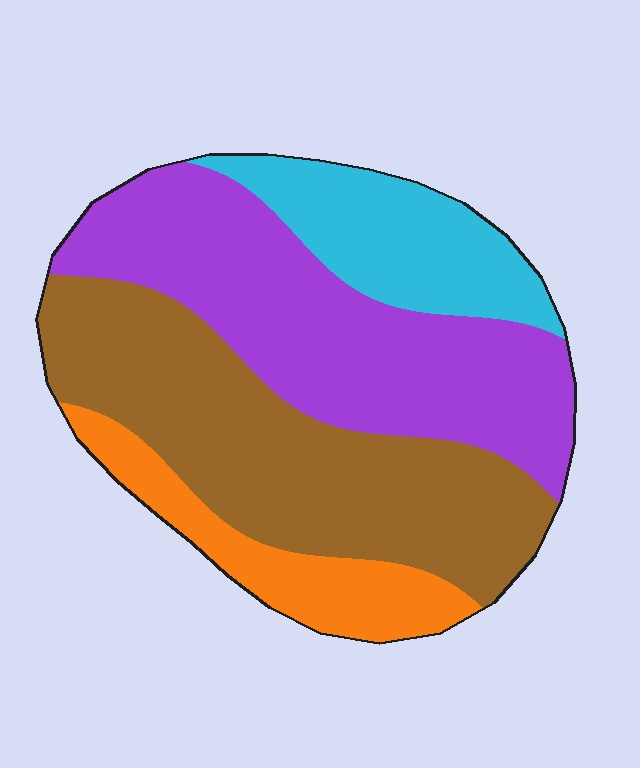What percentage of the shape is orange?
Orange covers about 15% of the shape.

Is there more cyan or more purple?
Purple.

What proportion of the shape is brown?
Brown takes up about three eighths (3/8) of the shape.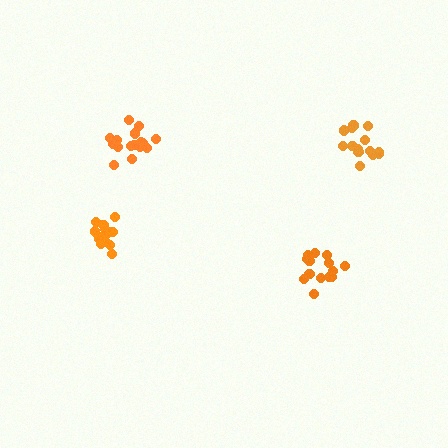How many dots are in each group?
Group 1: 15 dots, Group 2: 14 dots, Group 3: 14 dots, Group 4: 17 dots (60 total).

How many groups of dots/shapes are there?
There are 4 groups.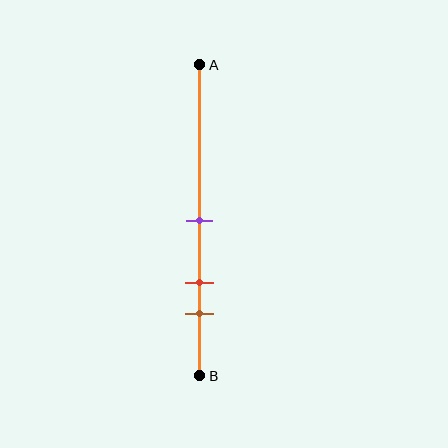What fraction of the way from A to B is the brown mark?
The brown mark is approximately 80% (0.8) of the way from A to B.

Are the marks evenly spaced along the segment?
Yes, the marks are approximately evenly spaced.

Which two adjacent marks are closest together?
The red and brown marks are the closest adjacent pair.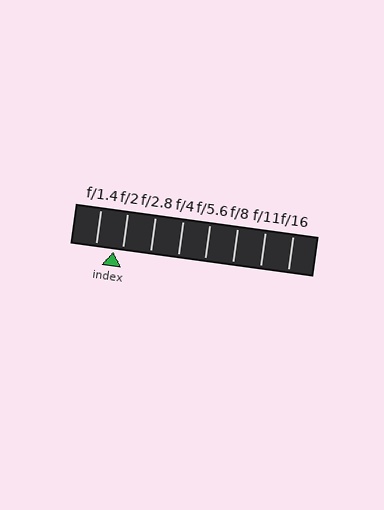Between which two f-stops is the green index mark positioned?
The index mark is between f/1.4 and f/2.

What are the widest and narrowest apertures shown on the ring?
The widest aperture shown is f/1.4 and the narrowest is f/16.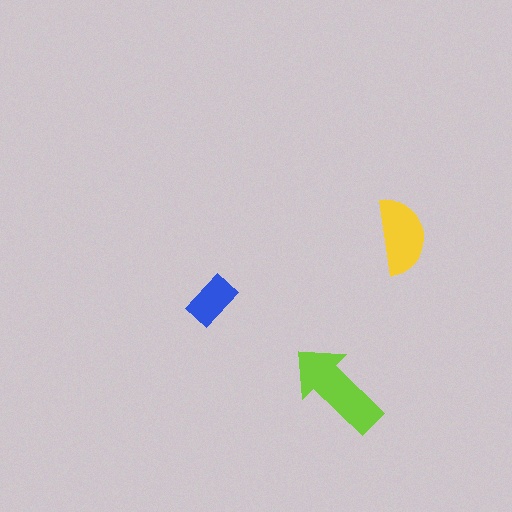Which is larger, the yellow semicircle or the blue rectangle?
The yellow semicircle.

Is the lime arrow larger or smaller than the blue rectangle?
Larger.